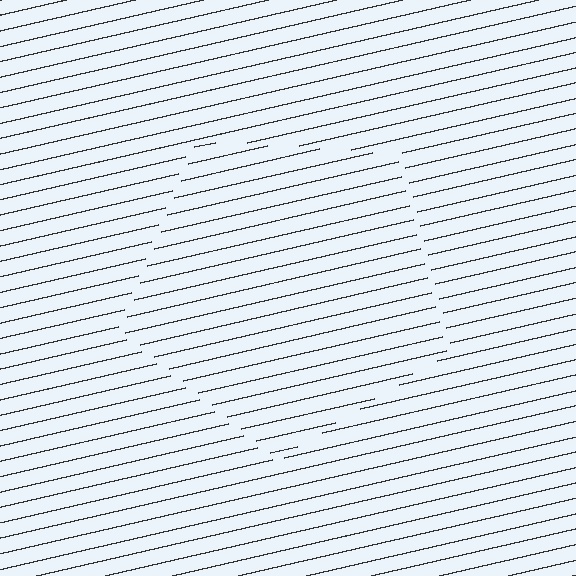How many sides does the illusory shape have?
5 sides — the line-ends trace a pentagon.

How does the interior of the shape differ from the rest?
The interior of the shape contains the same grating, shifted by half a period — the contour is defined by the phase discontinuity where line-ends from the inner and outer gratings abut.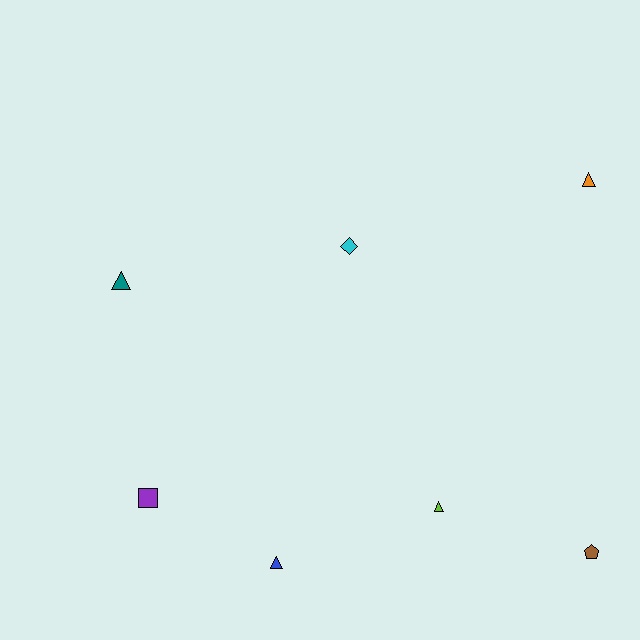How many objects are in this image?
There are 7 objects.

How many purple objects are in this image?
There is 1 purple object.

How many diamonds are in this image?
There is 1 diamond.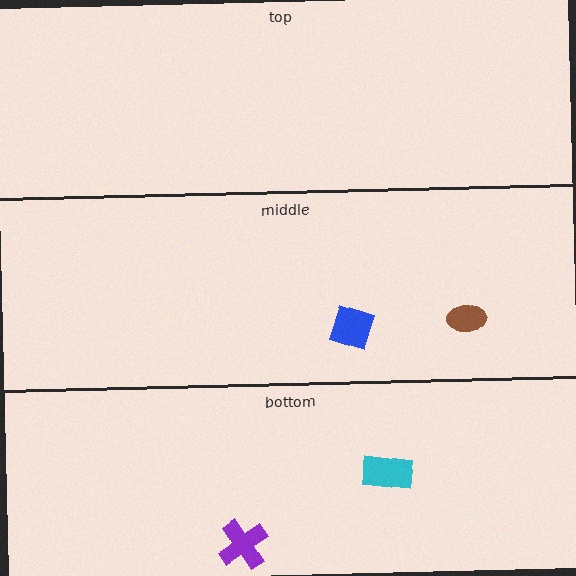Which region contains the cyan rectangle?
The bottom region.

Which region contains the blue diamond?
The middle region.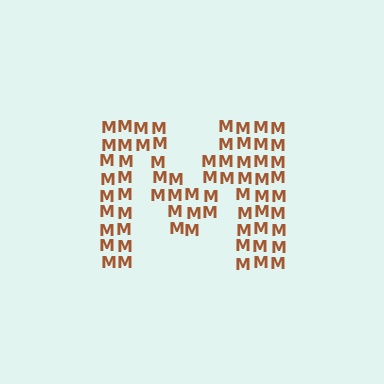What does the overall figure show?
The overall figure shows the letter M.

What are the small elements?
The small elements are letter M's.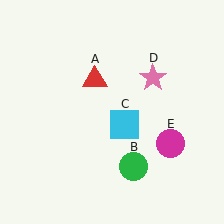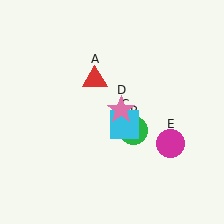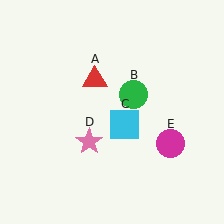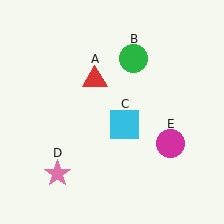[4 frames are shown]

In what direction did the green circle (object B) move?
The green circle (object B) moved up.